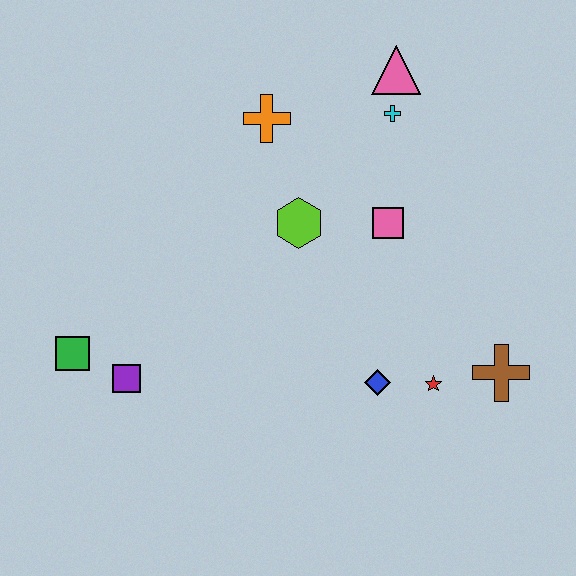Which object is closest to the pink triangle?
The cyan cross is closest to the pink triangle.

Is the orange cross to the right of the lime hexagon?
No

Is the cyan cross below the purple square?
No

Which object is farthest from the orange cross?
The brown cross is farthest from the orange cross.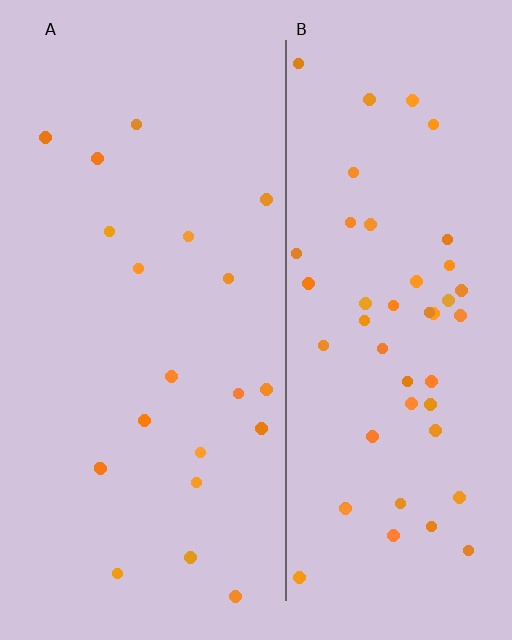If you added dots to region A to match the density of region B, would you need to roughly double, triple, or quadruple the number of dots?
Approximately double.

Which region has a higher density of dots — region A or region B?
B (the right).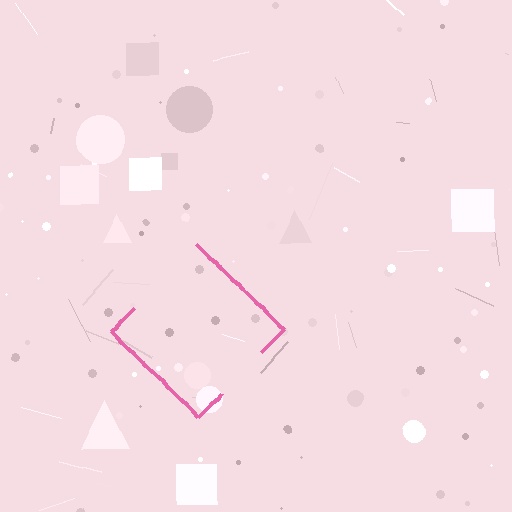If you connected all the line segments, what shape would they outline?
They would outline a diamond.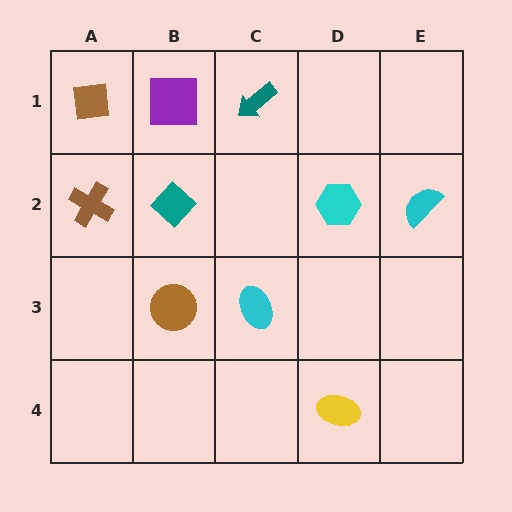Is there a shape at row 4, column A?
No, that cell is empty.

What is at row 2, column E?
A cyan semicircle.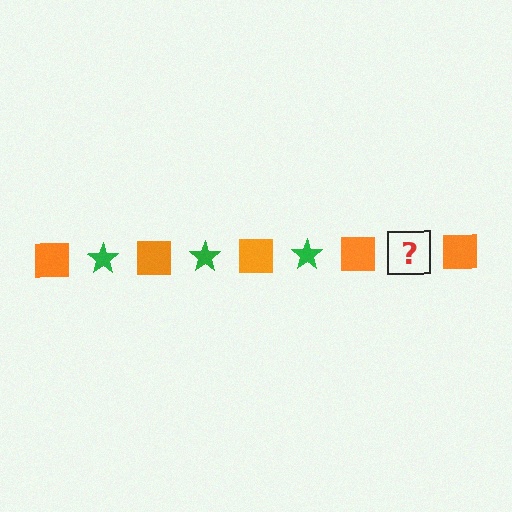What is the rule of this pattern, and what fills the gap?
The rule is that the pattern alternates between orange square and green star. The gap should be filled with a green star.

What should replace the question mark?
The question mark should be replaced with a green star.